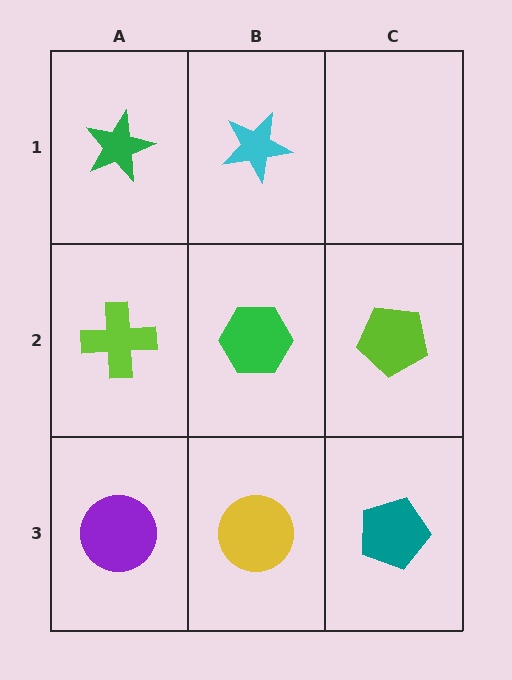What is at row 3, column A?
A purple circle.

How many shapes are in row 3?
3 shapes.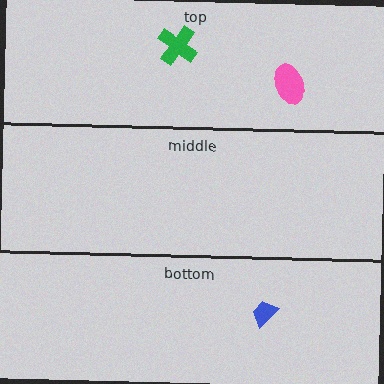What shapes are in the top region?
The green cross, the pink ellipse.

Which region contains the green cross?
The top region.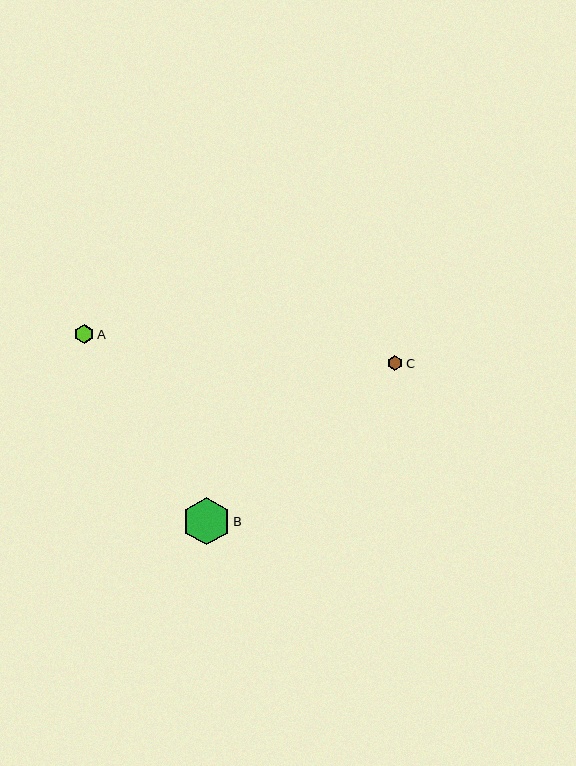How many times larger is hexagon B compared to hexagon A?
Hexagon B is approximately 2.5 times the size of hexagon A.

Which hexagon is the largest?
Hexagon B is the largest with a size of approximately 48 pixels.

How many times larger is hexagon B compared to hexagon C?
Hexagon B is approximately 3.0 times the size of hexagon C.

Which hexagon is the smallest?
Hexagon C is the smallest with a size of approximately 16 pixels.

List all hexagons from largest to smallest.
From largest to smallest: B, A, C.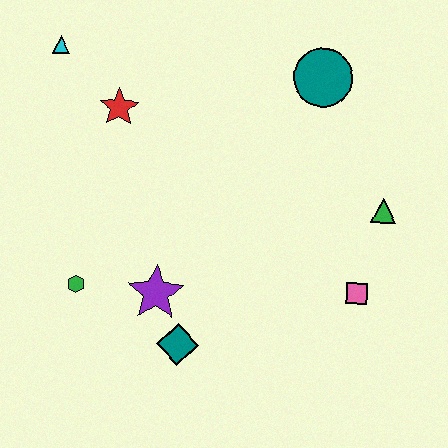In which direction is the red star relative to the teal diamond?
The red star is above the teal diamond.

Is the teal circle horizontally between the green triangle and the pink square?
No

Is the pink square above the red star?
No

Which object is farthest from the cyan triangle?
The pink square is farthest from the cyan triangle.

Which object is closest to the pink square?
The green triangle is closest to the pink square.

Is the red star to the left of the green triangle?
Yes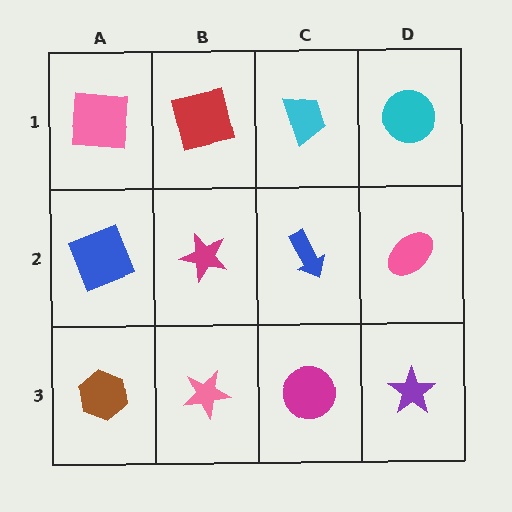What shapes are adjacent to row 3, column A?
A blue square (row 2, column A), a pink star (row 3, column B).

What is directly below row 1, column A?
A blue square.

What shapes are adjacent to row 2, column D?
A cyan circle (row 1, column D), a purple star (row 3, column D), a blue arrow (row 2, column C).